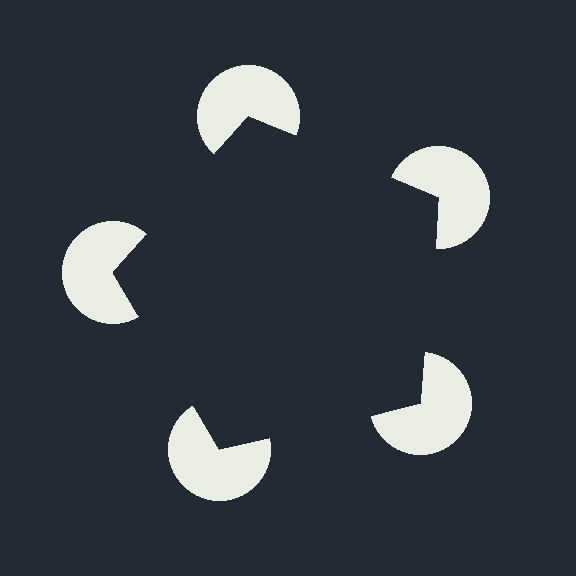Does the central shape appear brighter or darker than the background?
It typically appears slightly darker than the background, even though no actual brightness change is drawn.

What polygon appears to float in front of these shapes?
An illusory pentagon — its edges are inferred from the aligned wedge cuts in the pac-man discs, not physically drawn.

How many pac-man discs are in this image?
There are 5 — one at each vertex of the illusory pentagon.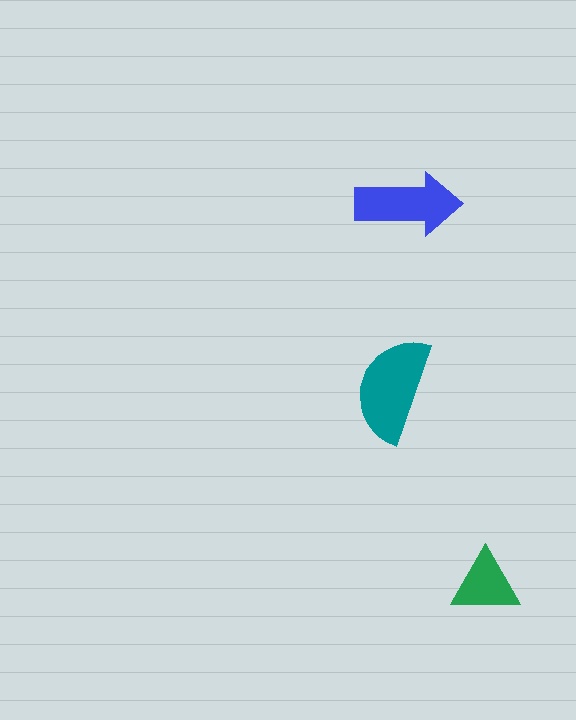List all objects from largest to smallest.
The teal semicircle, the blue arrow, the green triangle.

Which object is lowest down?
The green triangle is bottommost.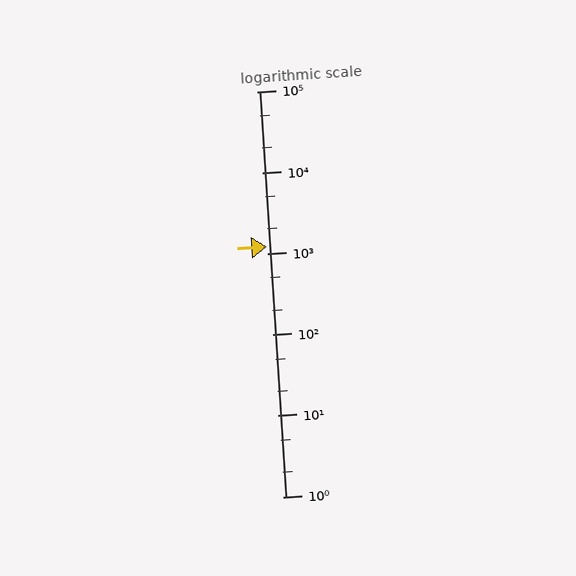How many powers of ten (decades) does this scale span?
The scale spans 5 decades, from 1 to 100000.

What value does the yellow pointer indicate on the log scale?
The pointer indicates approximately 1200.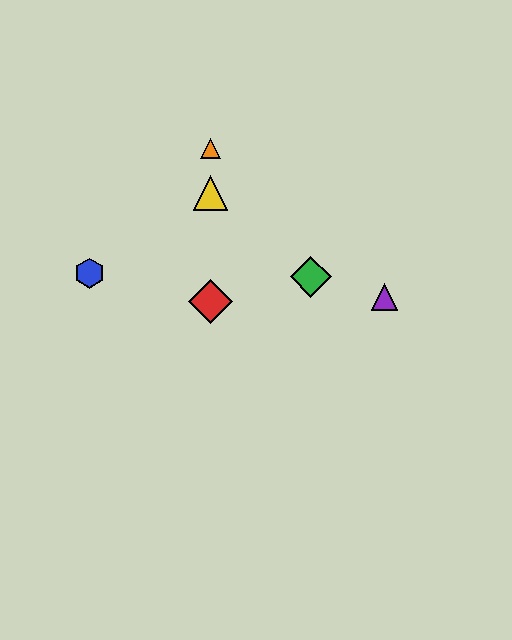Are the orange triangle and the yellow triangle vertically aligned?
Yes, both are at x≈210.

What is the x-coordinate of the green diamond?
The green diamond is at x≈311.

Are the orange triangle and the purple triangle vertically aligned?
No, the orange triangle is at x≈210 and the purple triangle is at x≈384.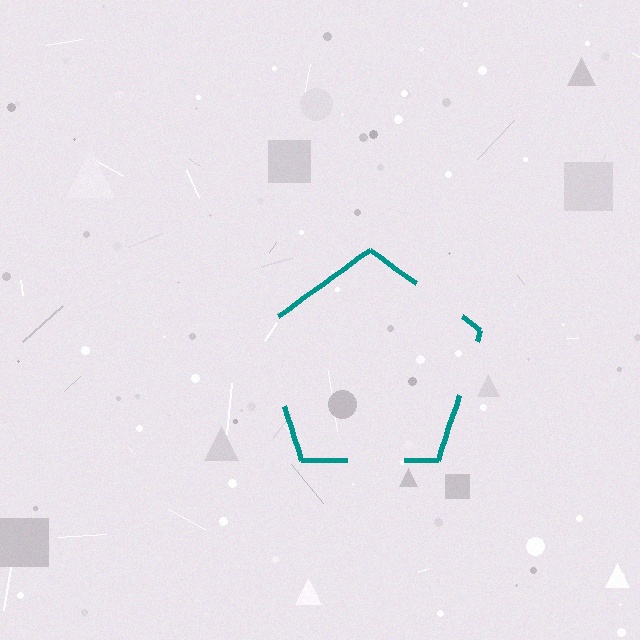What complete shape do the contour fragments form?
The contour fragments form a pentagon.